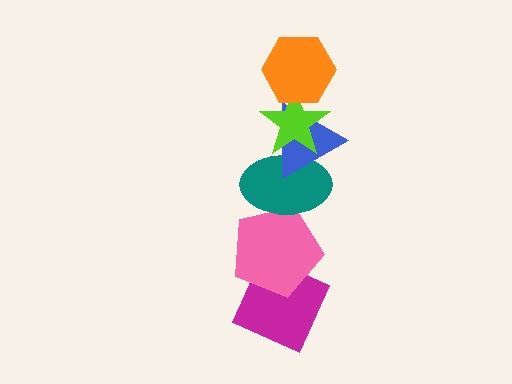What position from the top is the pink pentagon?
The pink pentagon is 5th from the top.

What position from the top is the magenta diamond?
The magenta diamond is 6th from the top.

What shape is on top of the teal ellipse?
The blue triangle is on top of the teal ellipse.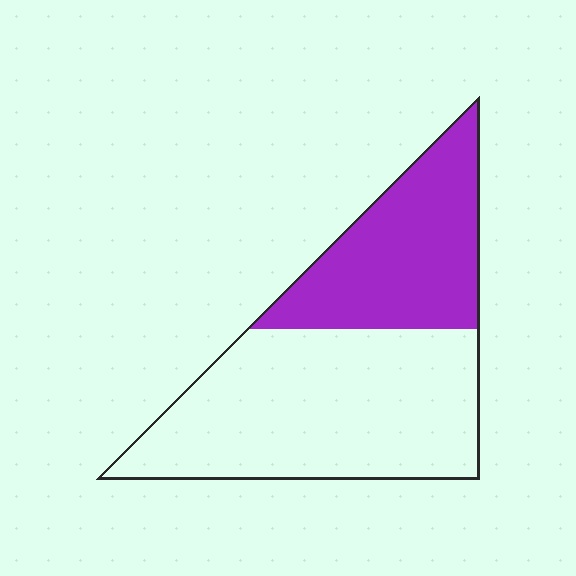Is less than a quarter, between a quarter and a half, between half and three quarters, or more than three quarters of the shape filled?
Between a quarter and a half.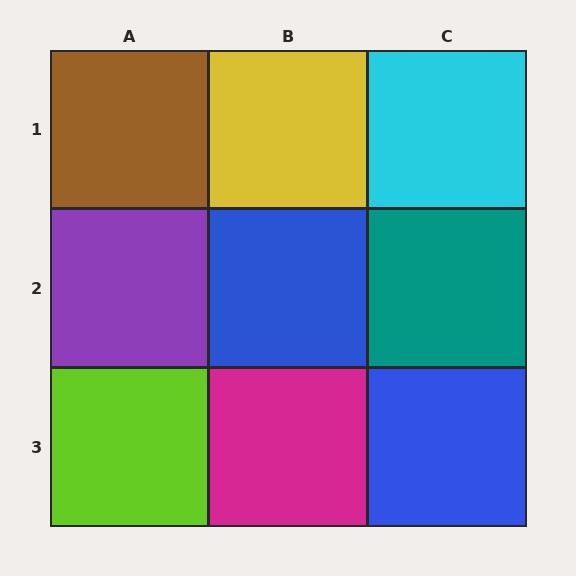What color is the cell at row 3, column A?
Lime.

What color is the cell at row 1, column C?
Cyan.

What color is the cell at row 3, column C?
Blue.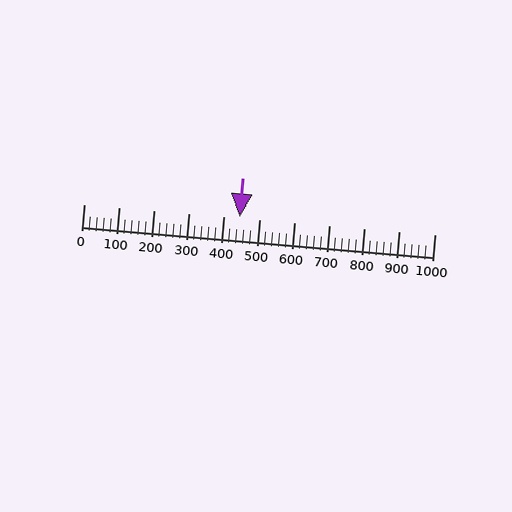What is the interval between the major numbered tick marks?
The major tick marks are spaced 100 units apart.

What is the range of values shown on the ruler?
The ruler shows values from 0 to 1000.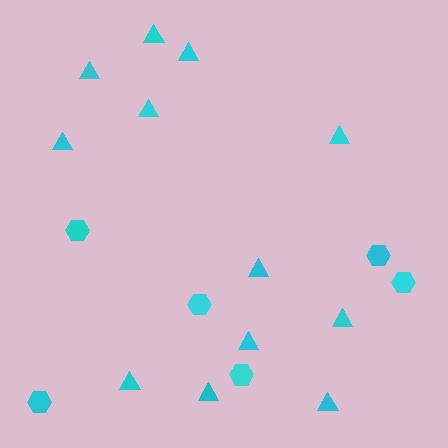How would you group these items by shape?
There are 2 groups: one group of triangles (12) and one group of hexagons (6).